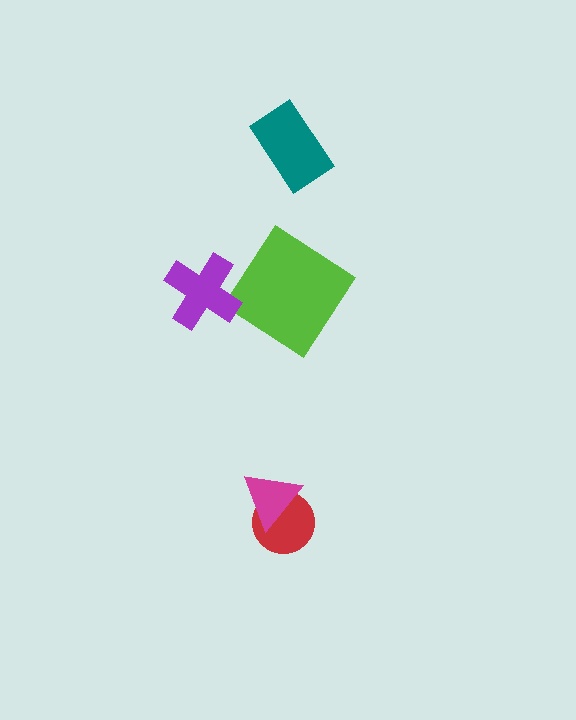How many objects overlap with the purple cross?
0 objects overlap with the purple cross.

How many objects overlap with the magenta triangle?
1 object overlaps with the magenta triangle.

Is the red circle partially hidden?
Yes, it is partially covered by another shape.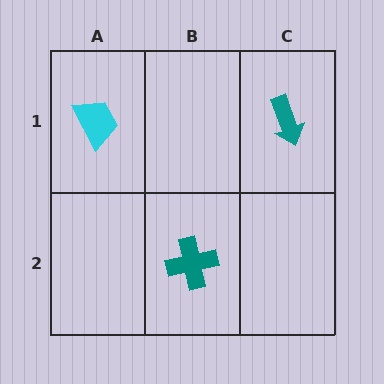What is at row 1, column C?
A teal arrow.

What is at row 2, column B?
A teal cross.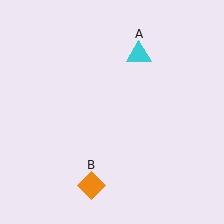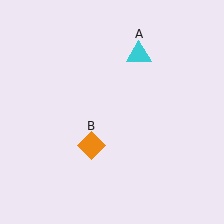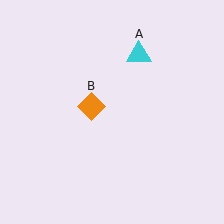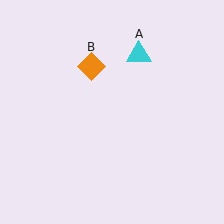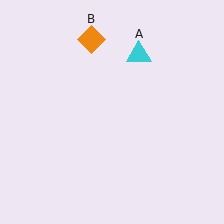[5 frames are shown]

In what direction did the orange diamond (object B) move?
The orange diamond (object B) moved up.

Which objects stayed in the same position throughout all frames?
Cyan triangle (object A) remained stationary.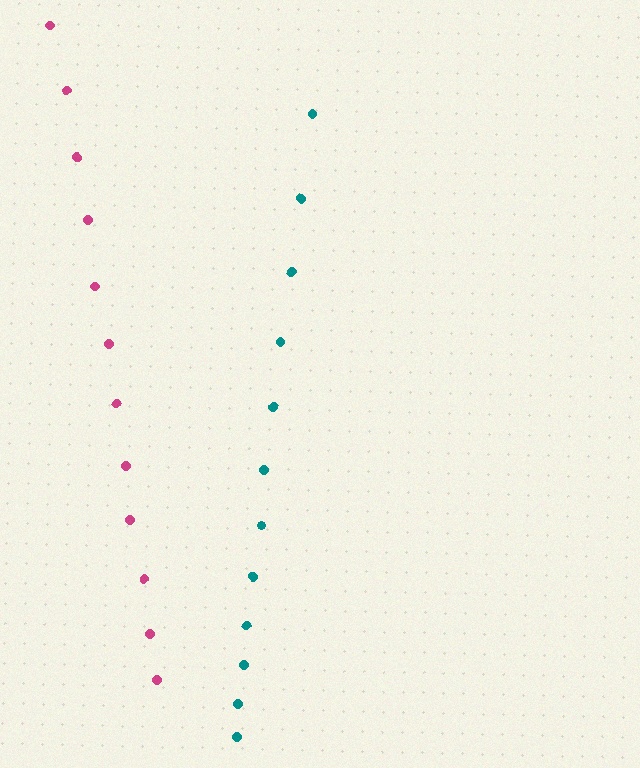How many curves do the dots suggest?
There are 2 distinct paths.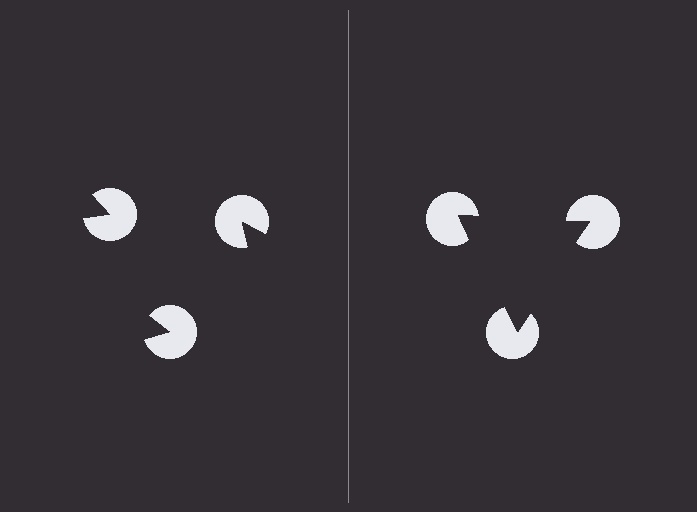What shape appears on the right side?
An illusory triangle.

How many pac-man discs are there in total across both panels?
6 — 3 on each side.